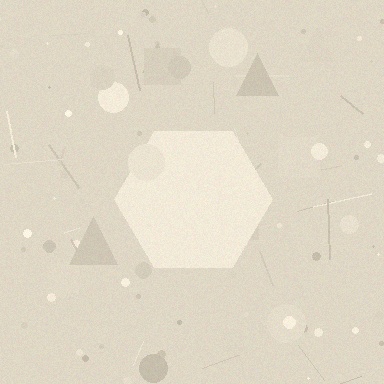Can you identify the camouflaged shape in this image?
The camouflaged shape is a hexagon.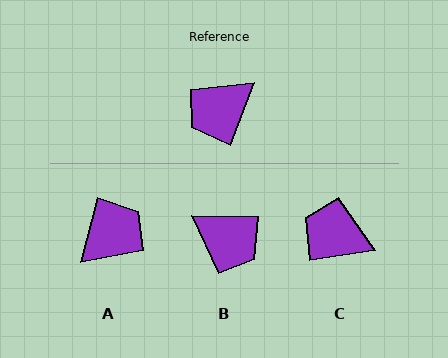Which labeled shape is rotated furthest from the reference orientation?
A, about 174 degrees away.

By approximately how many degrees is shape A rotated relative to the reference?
Approximately 174 degrees clockwise.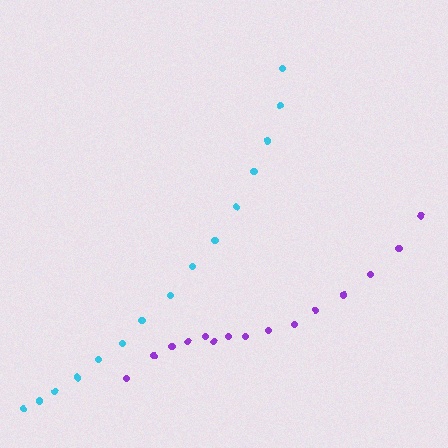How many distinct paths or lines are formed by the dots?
There are 2 distinct paths.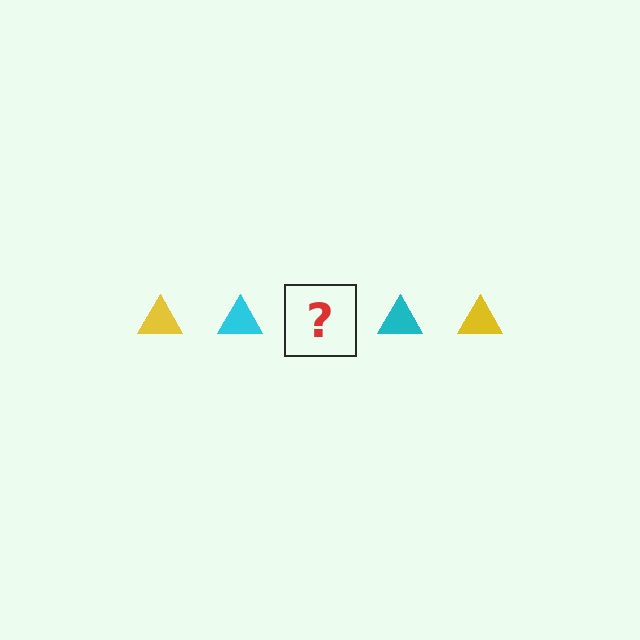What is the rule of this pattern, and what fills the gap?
The rule is that the pattern cycles through yellow, cyan triangles. The gap should be filled with a yellow triangle.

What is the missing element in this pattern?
The missing element is a yellow triangle.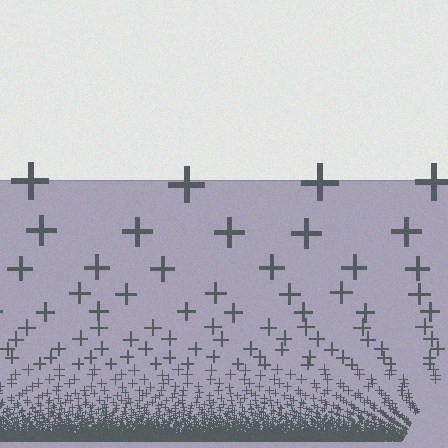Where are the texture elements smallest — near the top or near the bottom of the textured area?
Near the bottom.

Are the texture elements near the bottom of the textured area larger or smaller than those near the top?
Smaller. The gradient is inverted — elements near the bottom are smaller and denser.